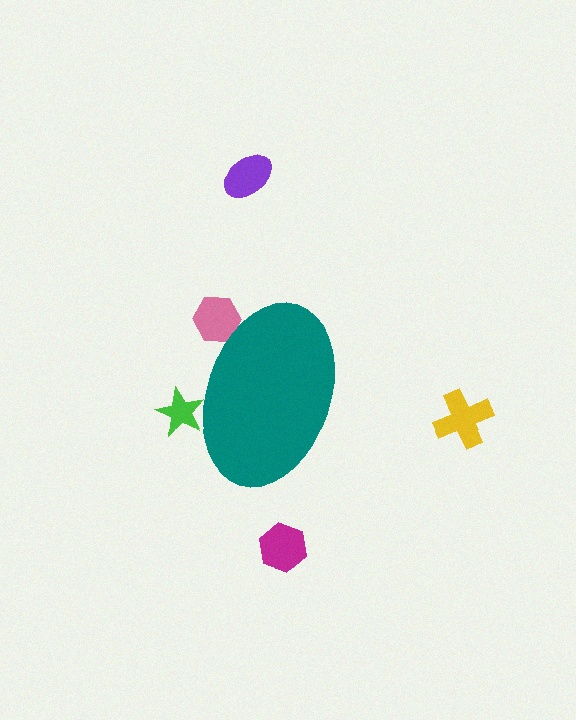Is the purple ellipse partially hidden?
No, the purple ellipse is fully visible.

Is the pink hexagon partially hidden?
Yes, the pink hexagon is partially hidden behind the teal ellipse.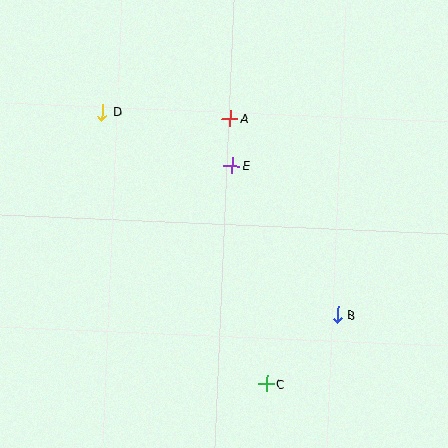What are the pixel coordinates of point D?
Point D is at (102, 112).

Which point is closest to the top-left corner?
Point D is closest to the top-left corner.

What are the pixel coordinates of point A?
Point A is at (230, 118).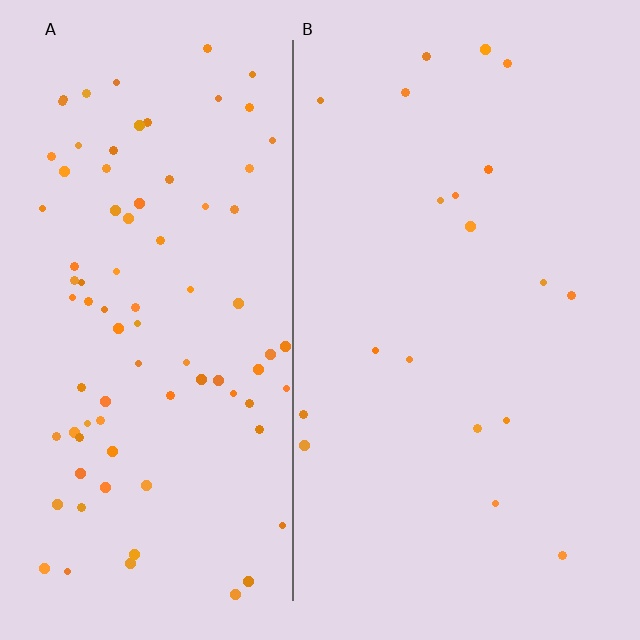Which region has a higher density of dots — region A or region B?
A (the left).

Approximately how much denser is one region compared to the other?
Approximately 4.4× — region A over region B.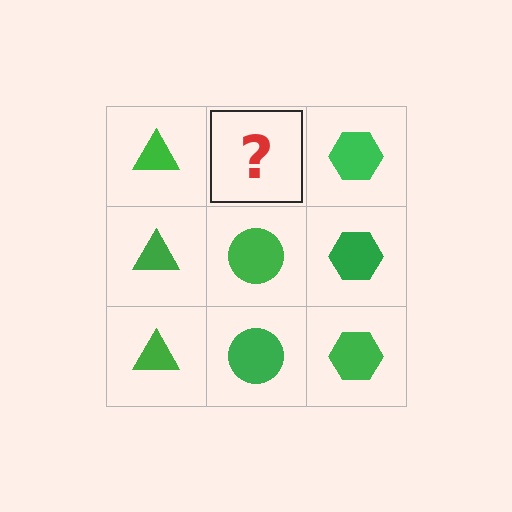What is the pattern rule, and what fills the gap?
The rule is that each column has a consistent shape. The gap should be filled with a green circle.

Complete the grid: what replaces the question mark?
The question mark should be replaced with a green circle.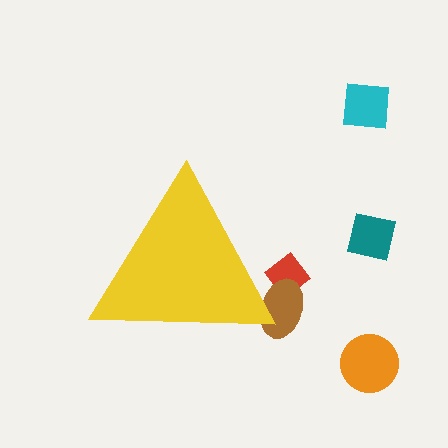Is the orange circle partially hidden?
No, the orange circle is fully visible.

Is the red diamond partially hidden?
Yes, the red diamond is partially hidden behind the yellow triangle.